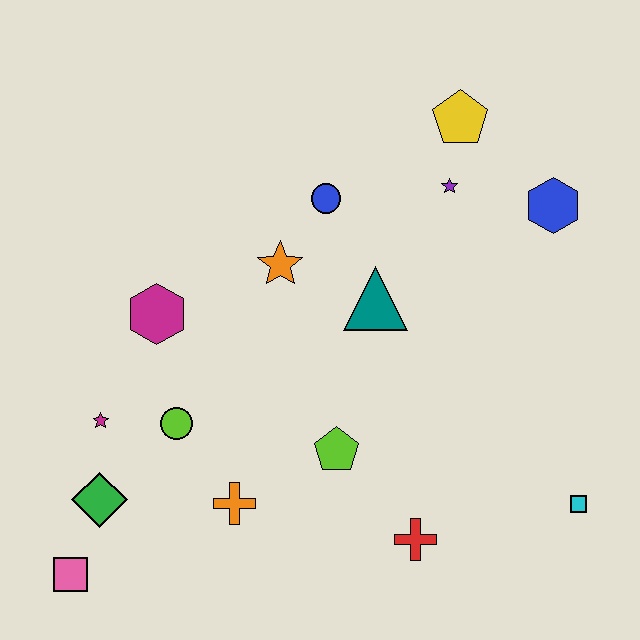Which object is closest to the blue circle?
The orange star is closest to the blue circle.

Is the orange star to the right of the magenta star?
Yes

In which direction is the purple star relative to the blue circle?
The purple star is to the right of the blue circle.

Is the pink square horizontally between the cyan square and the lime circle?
No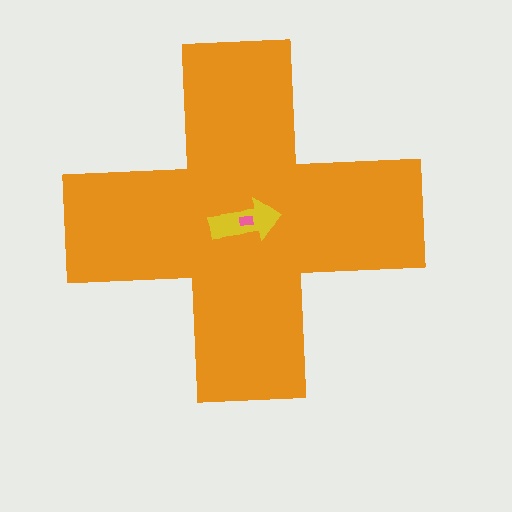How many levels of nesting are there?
3.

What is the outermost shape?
The orange cross.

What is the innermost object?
The pink rectangle.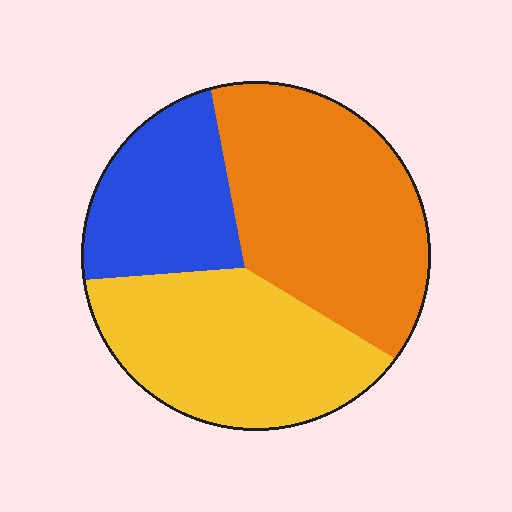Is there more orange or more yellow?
Orange.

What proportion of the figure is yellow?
Yellow covers roughly 35% of the figure.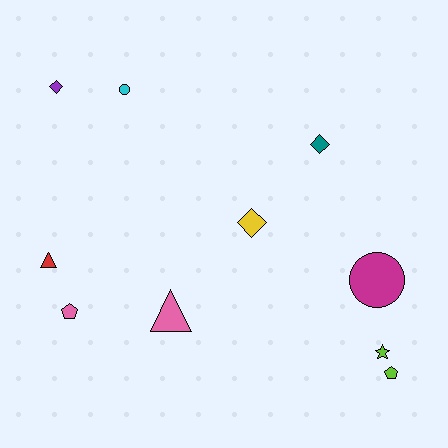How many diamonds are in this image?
There are 3 diamonds.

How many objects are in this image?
There are 10 objects.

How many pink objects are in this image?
There are 2 pink objects.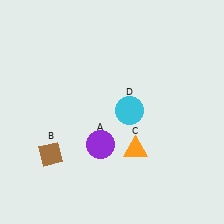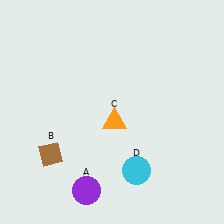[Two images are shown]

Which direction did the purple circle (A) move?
The purple circle (A) moved down.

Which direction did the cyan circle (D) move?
The cyan circle (D) moved down.